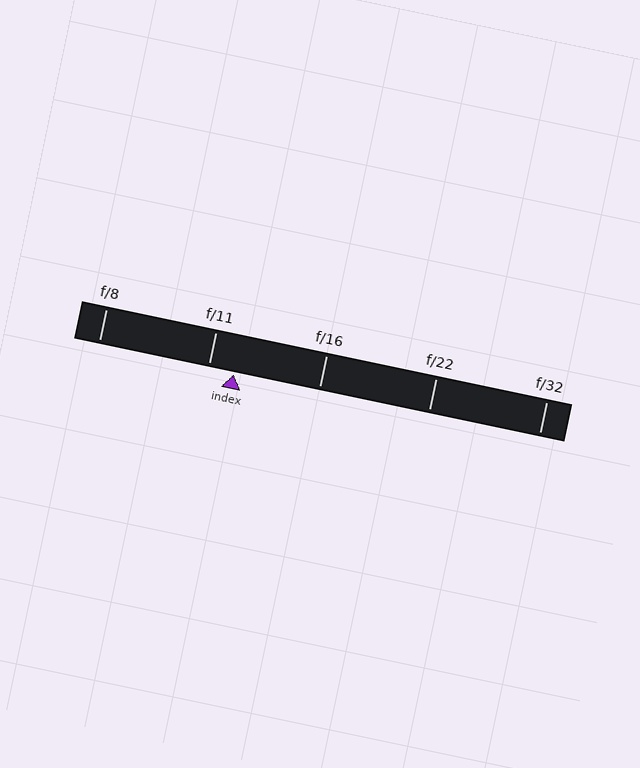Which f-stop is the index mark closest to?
The index mark is closest to f/11.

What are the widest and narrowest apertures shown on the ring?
The widest aperture shown is f/8 and the narrowest is f/32.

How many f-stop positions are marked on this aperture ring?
There are 5 f-stop positions marked.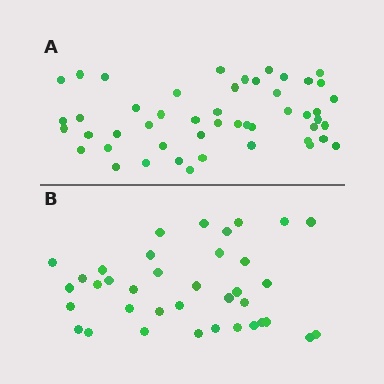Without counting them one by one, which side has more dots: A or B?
Region A (the top region) has more dots.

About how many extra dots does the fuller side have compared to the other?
Region A has roughly 12 or so more dots than region B.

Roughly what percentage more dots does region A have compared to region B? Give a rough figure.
About 30% more.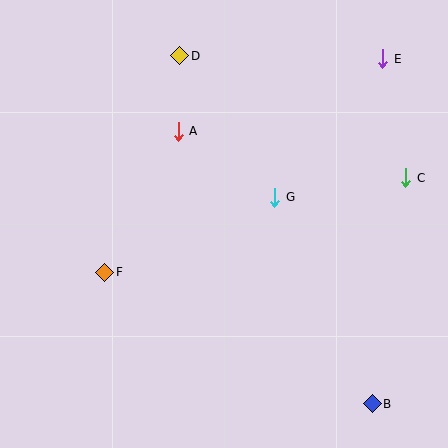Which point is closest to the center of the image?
Point G at (275, 197) is closest to the center.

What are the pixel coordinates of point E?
Point E is at (383, 59).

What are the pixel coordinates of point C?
Point C is at (406, 178).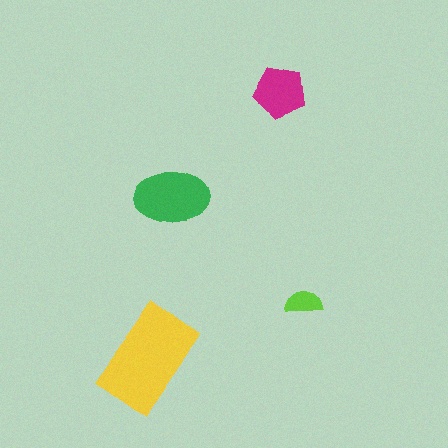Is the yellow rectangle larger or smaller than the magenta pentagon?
Larger.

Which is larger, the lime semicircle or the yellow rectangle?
The yellow rectangle.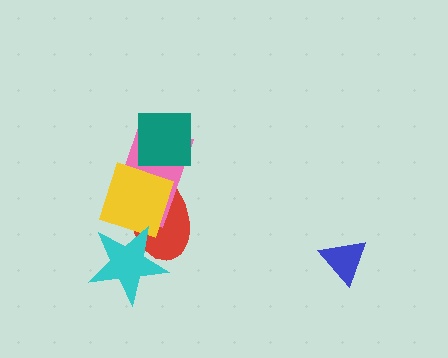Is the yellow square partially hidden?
Yes, it is partially covered by another shape.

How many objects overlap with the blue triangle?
0 objects overlap with the blue triangle.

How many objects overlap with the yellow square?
3 objects overlap with the yellow square.